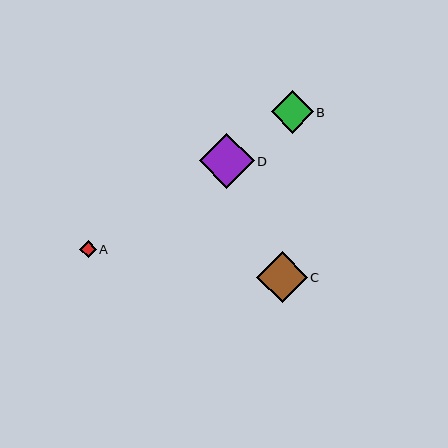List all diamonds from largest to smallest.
From largest to smallest: D, C, B, A.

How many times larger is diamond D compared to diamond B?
Diamond D is approximately 1.3 times the size of diamond B.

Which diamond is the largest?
Diamond D is the largest with a size of approximately 55 pixels.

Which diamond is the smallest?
Diamond A is the smallest with a size of approximately 16 pixels.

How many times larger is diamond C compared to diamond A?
Diamond C is approximately 3.0 times the size of diamond A.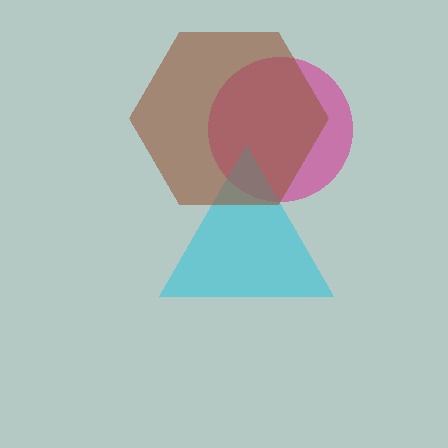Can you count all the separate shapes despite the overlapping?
Yes, there are 3 separate shapes.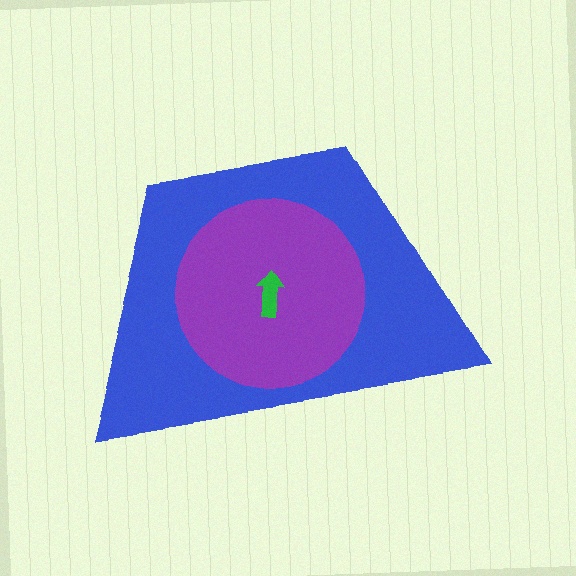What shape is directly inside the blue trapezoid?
The purple circle.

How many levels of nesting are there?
3.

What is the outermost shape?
The blue trapezoid.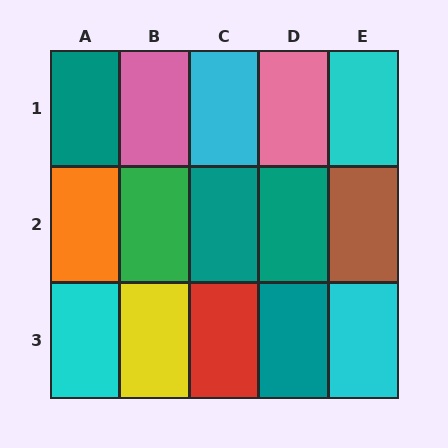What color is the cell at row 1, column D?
Pink.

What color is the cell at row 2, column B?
Green.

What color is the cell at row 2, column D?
Teal.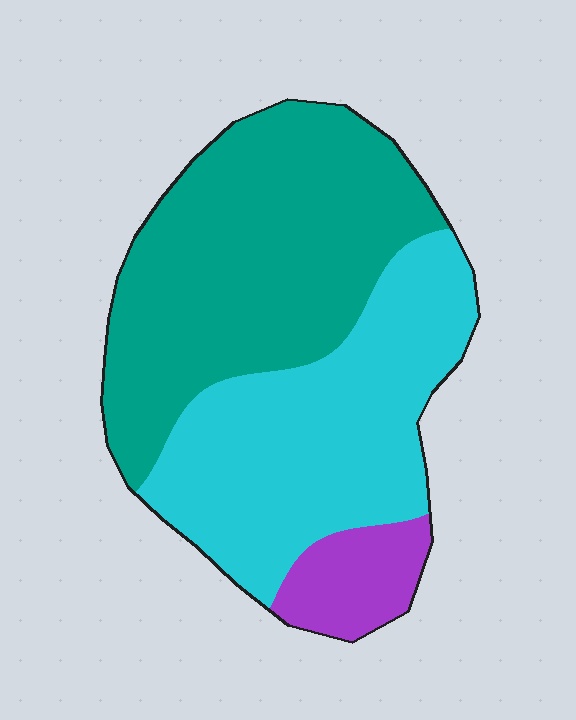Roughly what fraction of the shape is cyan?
Cyan covers about 40% of the shape.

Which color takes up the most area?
Teal, at roughly 50%.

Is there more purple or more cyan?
Cyan.